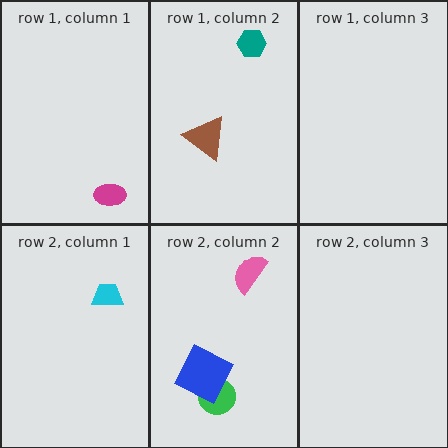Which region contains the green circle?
The row 2, column 2 region.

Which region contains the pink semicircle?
The row 2, column 2 region.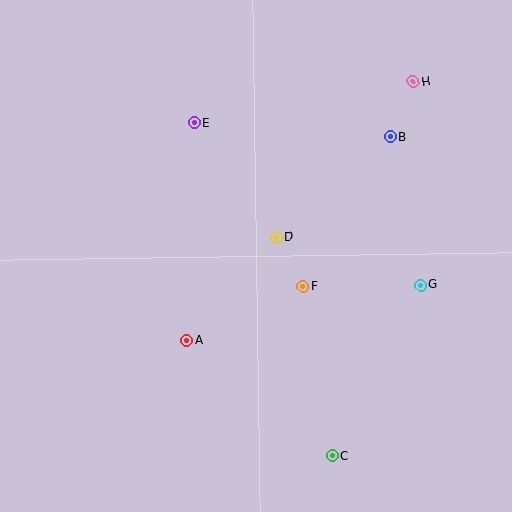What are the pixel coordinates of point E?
Point E is at (194, 123).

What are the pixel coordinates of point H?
Point H is at (413, 81).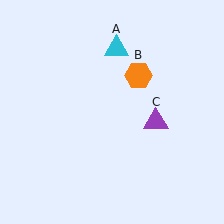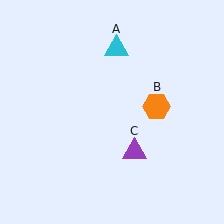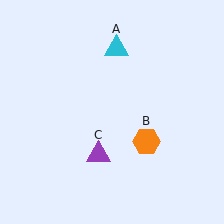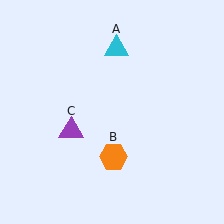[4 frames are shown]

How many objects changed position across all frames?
2 objects changed position: orange hexagon (object B), purple triangle (object C).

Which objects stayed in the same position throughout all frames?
Cyan triangle (object A) remained stationary.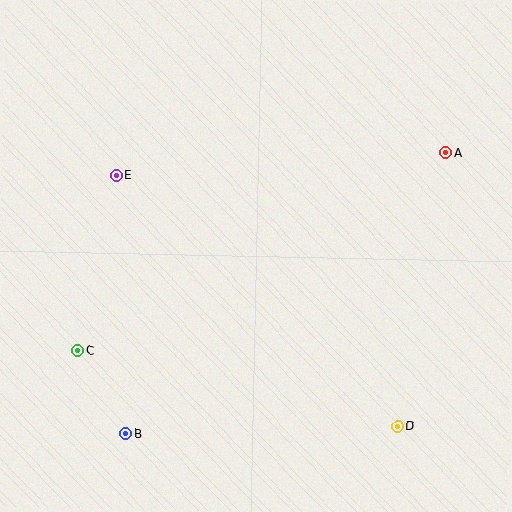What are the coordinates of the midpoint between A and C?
The midpoint between A and C is at (262, 252).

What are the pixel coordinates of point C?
Point C is at (78, 351).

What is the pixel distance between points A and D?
The distance between A and D is 278 pixels.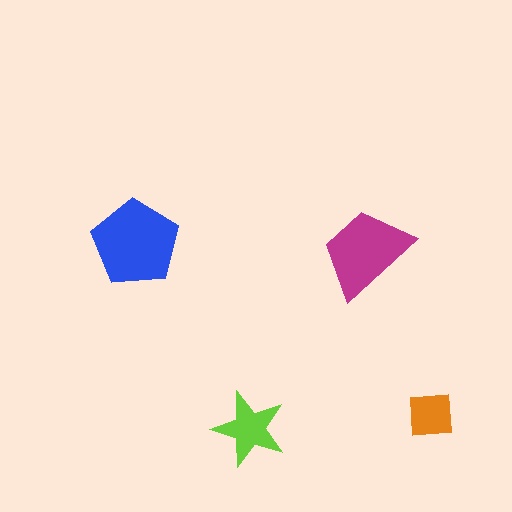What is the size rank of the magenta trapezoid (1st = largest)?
2nd.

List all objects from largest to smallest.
The blue pentagon, the magenta trapezoid, the lime star, the orange square.